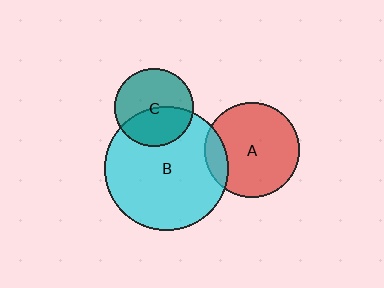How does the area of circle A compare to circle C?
Approximately 1.5 times.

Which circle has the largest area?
Circle B (cyan).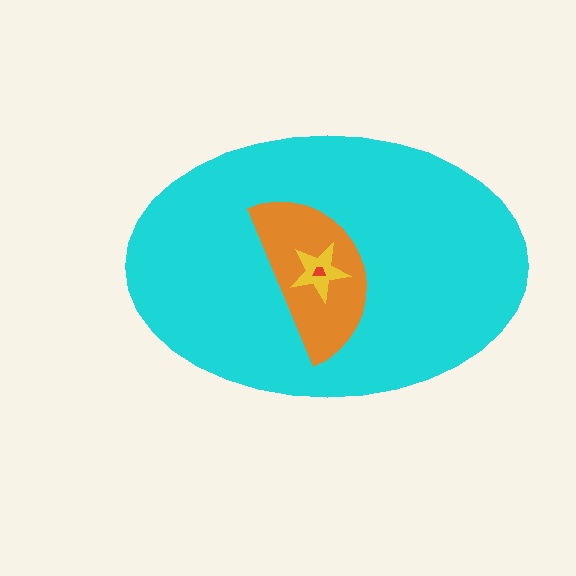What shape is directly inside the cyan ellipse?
The orange semicircle.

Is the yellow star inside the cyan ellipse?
Yes.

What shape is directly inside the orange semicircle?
The yellow star.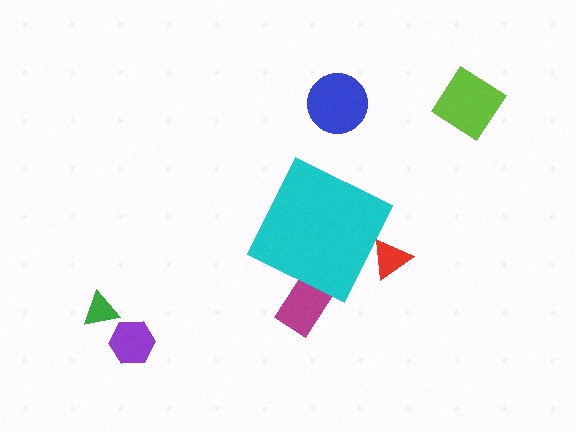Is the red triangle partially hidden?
Yes, the red triangle is partially hidden behind the cyan diamond.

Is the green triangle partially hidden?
No, the green triangle is fully visible.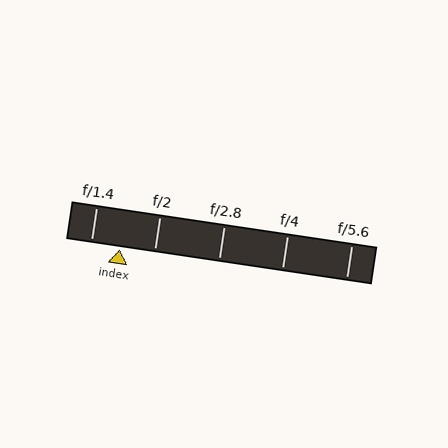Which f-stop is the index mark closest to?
The index mark is closest to f/1.4.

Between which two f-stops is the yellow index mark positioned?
The index mark is between f/1.4 and f/2.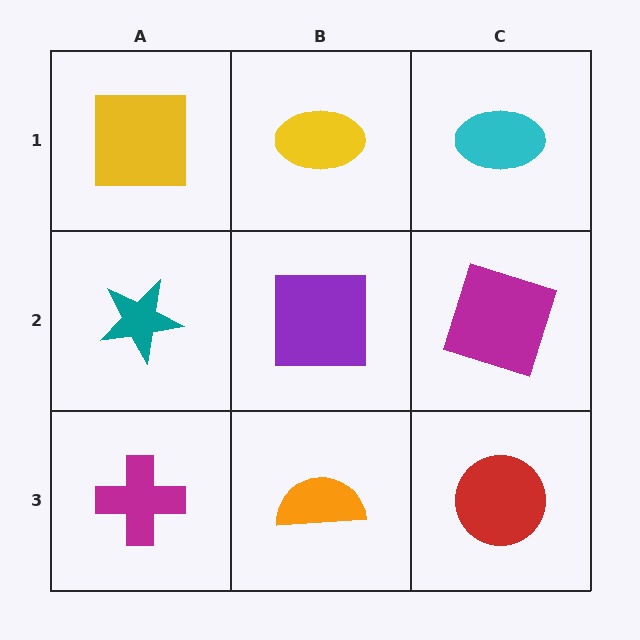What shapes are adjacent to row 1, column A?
A teal star (row 2, column A), a yellow ellipse (row 1, column B).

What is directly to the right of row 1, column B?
A cyan ellipse.